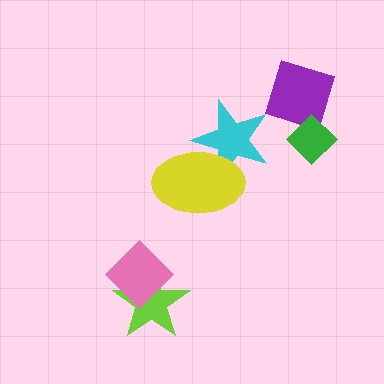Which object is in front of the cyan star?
The yellow ellipse is in front of the cyan star.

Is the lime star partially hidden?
Yes, it is partially covered by another shape.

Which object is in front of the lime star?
The pink diamond is in front of the lime star.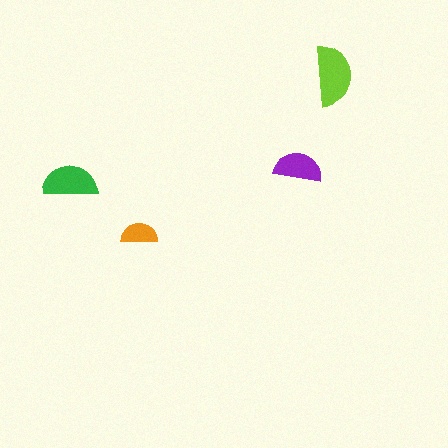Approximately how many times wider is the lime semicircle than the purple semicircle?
About 1.5 times wider.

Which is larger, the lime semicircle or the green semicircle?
The lime one.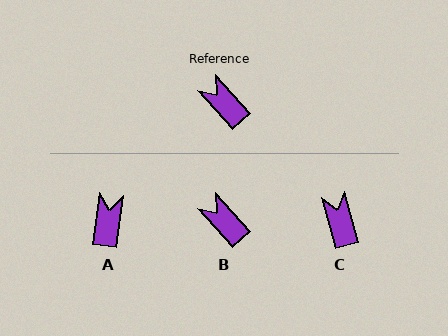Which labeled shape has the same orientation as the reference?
B.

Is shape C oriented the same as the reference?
No, it is off by about 26 degrees.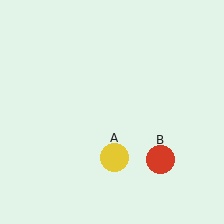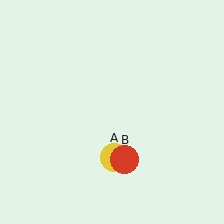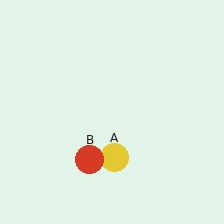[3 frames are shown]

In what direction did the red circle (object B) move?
The red circle (object B) moved left.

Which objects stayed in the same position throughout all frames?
Yellow circle (object A) remained stationary.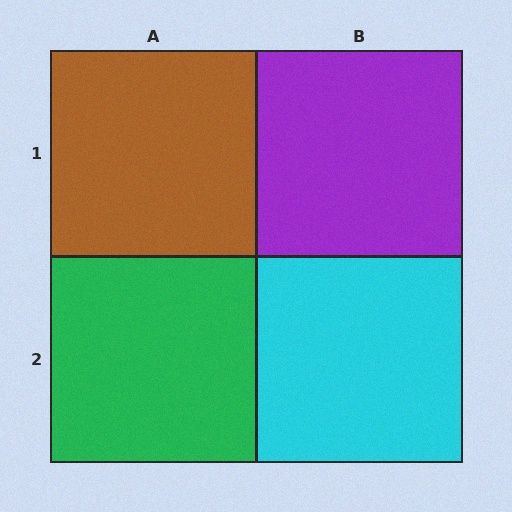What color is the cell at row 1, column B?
Purple.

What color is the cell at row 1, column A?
Brown.